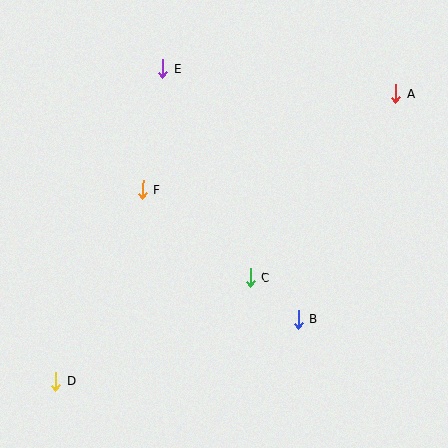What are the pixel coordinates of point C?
Point C is at (251, 278).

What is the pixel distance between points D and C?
The distance between D and C is 221 pixels.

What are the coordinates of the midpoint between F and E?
The midpoint between F and E is at (153, 129).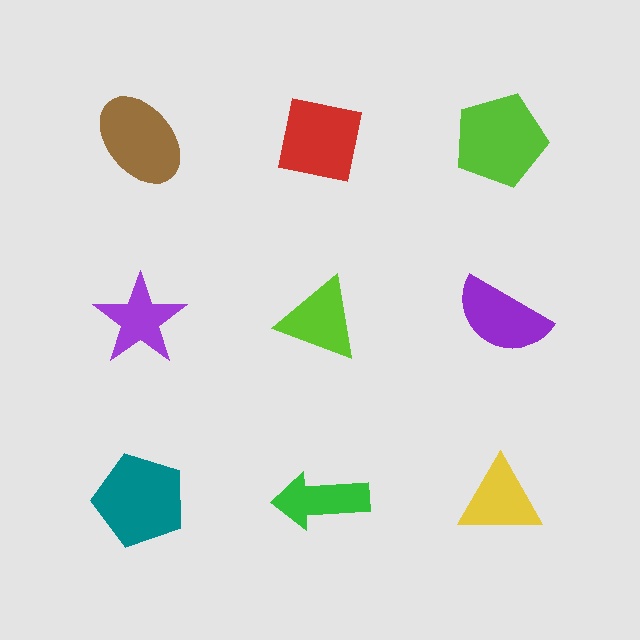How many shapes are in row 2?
3 shapes.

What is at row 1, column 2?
A red square.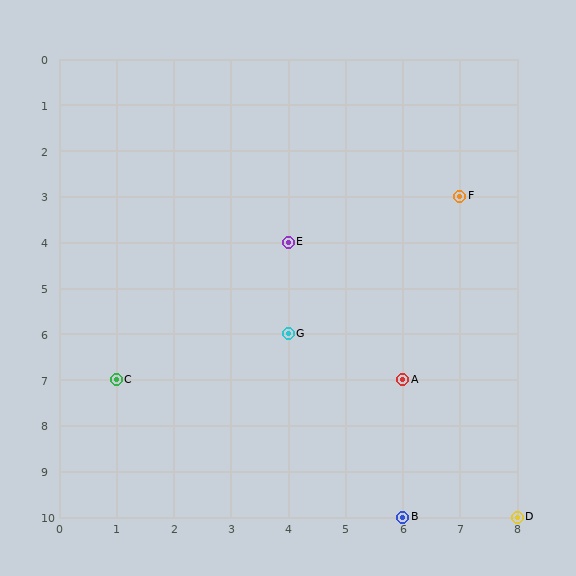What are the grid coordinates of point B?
Point B is at grid coordinates (6, 10).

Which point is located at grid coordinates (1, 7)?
Point C is at (1, 7).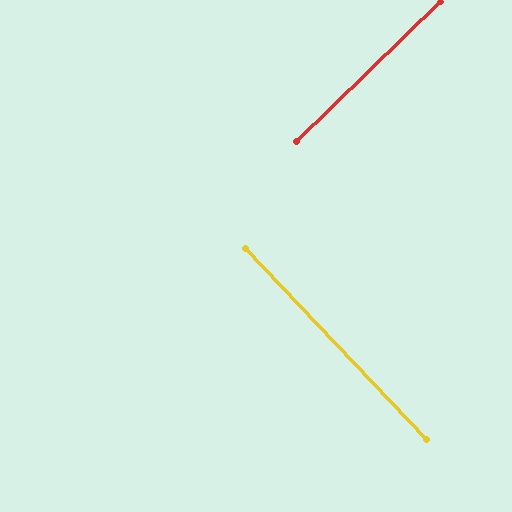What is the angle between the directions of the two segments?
Approximately 90 degrees.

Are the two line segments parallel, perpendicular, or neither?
Perpendicular — they meet at approximately 90°.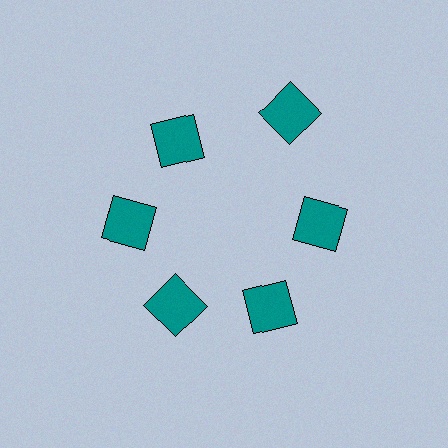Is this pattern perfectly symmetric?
No. The 6 teal squares are arranged in a ring, but one element near the 1 o'clock position is pushed outward from the center, breaking the 6-fold rotational symmetry.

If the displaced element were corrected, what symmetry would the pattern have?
It would have 6-fold rotational symmetry — the pattern would map onto itself every 60 degrees.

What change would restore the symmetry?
The symmetry would be restored by moving it inward, back onto the ring so that all 6 squares sit at equal angles and equal distance from the center.